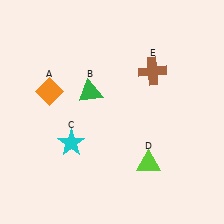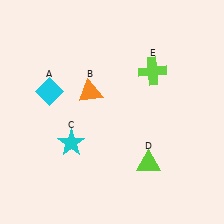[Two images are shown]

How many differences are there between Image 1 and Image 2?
There are 3 differences between the two images.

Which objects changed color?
A changed from orange to cyan. B changed from green to orange. E changed from brown to lime.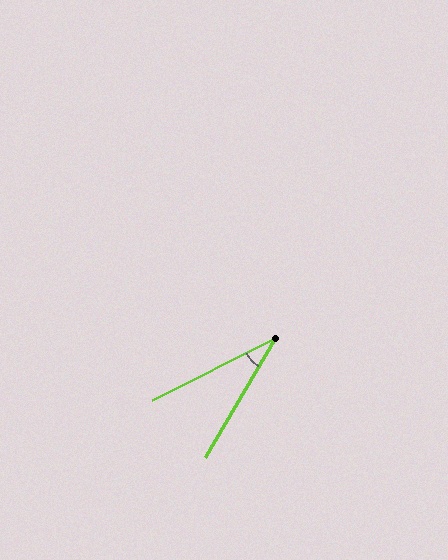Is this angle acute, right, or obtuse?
It is acute.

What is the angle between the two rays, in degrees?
Approximately 33 degrees.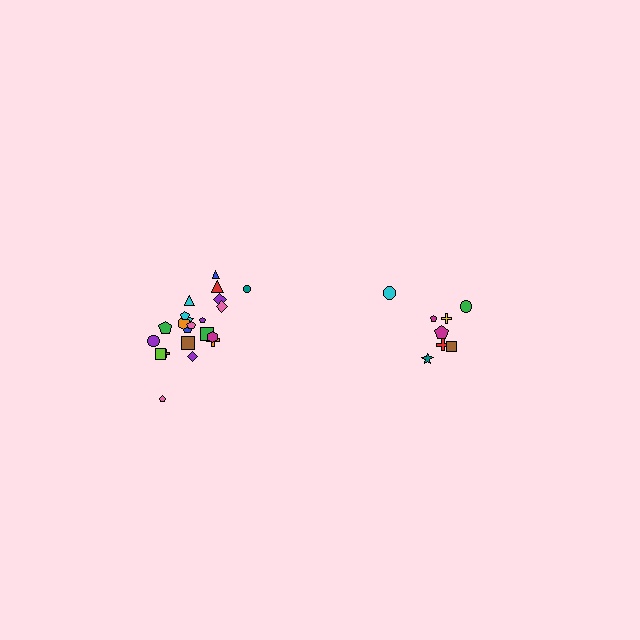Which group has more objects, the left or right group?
The left group.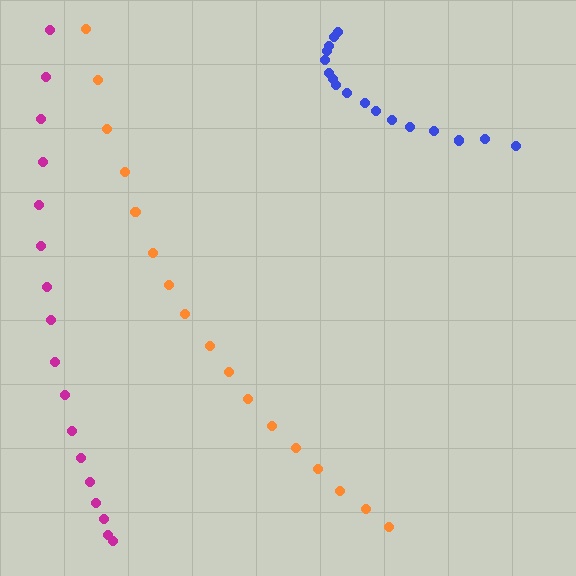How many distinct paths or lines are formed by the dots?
There are 3 distinct paths.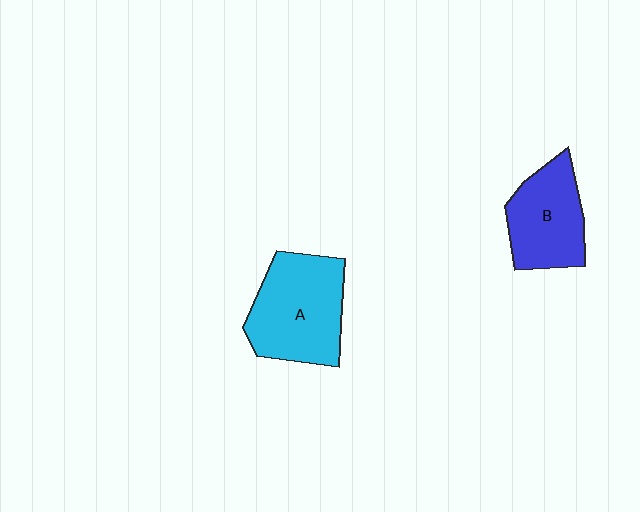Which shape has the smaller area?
Shape B (blue).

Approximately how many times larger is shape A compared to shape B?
Approximately 1.3 times.